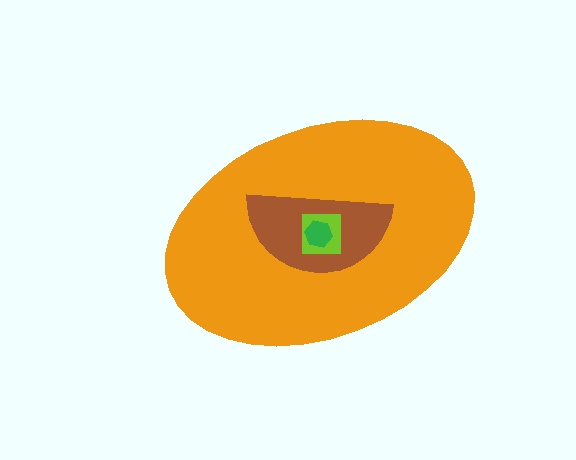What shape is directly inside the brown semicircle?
The lime square.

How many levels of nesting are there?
4.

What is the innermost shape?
The green hexagon.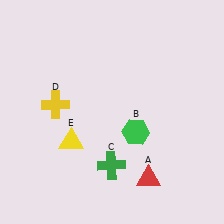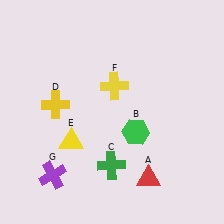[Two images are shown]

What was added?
A yellow cross (F), a purple cross (G) were added in Image 2.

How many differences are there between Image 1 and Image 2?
There are 2 differences between the two images.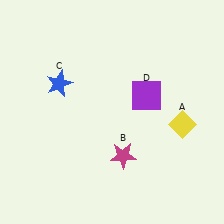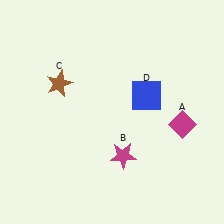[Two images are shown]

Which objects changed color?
A changed from yellow to magenta. C changed from blue to brown. D changed from purple to blue.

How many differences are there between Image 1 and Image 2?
There are 3 differences between the two images.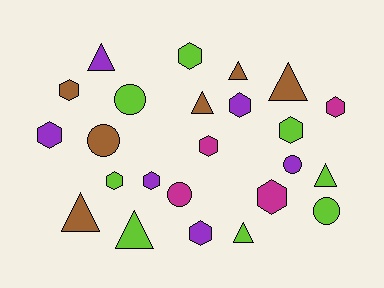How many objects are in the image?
There are 24 objects.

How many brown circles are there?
There is 1 brown circle.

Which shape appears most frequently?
Hexagon, with 11 objects.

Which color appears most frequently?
Lime, with 8 objects.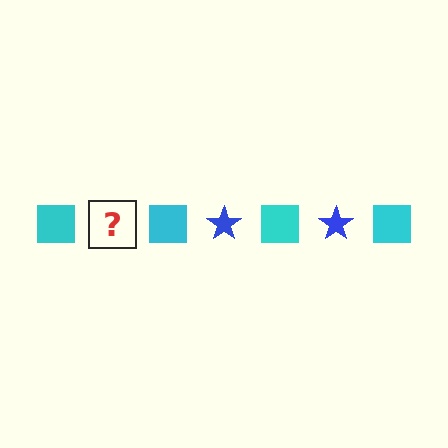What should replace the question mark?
The question mark should be replaced with a blue star.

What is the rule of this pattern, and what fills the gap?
The rule is that the pattern alternates between cyan square and blue star. The gap should be filled with a blue star.